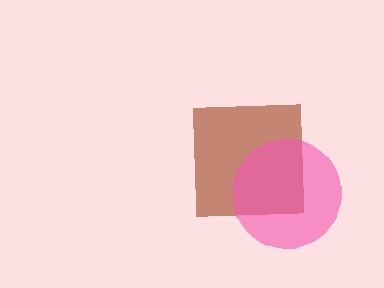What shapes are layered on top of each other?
The layered shapes are: a brown square, a pink circle.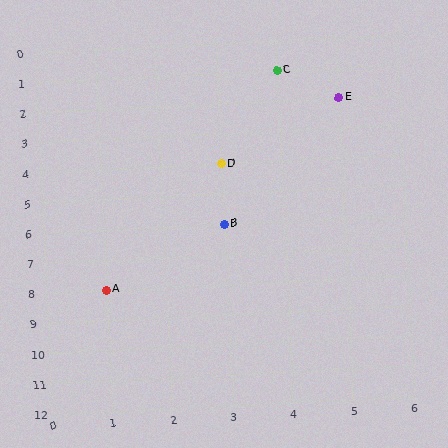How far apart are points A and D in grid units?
Points A and D are 2 columns and 4 rows apart (about 4.5 grid units diagonally).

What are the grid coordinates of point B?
Point B is at grid coordinates (3, 6).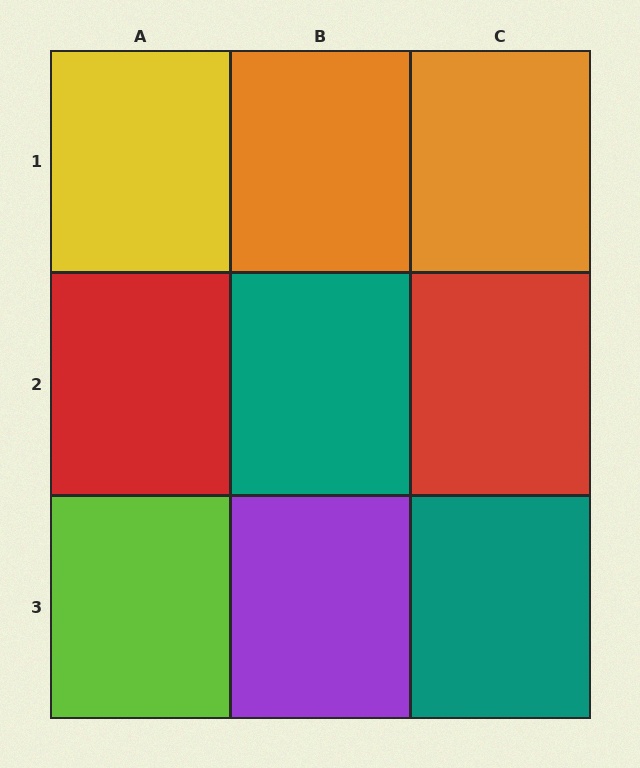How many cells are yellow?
1 cell is yellow.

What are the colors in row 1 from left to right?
Yellow, orange, orange.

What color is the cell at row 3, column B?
Purple.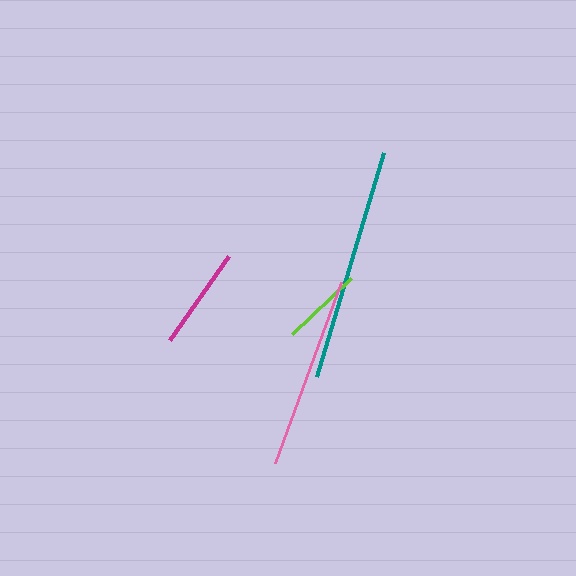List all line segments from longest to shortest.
From longest to shortest: teal, pink, magenta, lime.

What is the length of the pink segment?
The pink segment is approximately 193 pixels long.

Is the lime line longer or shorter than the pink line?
The pink line is longer than the lime line.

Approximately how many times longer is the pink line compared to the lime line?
The pink line is approximately 2.4 times the length of the lime line.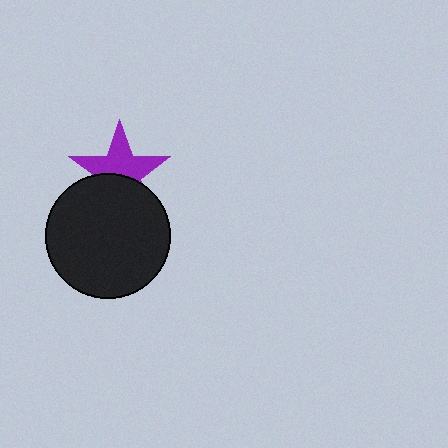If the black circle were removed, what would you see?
You would see the complete purple star.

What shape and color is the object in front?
The object in front is a black circle.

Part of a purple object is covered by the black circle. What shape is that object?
It is a star.